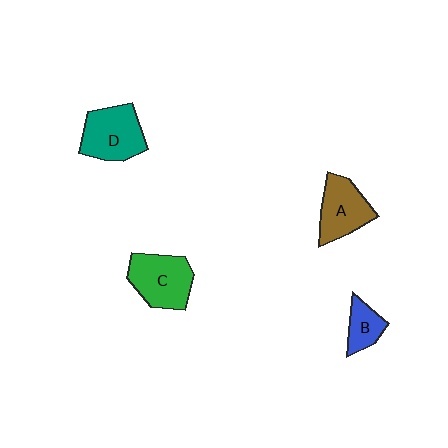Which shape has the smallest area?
Shape B (blue).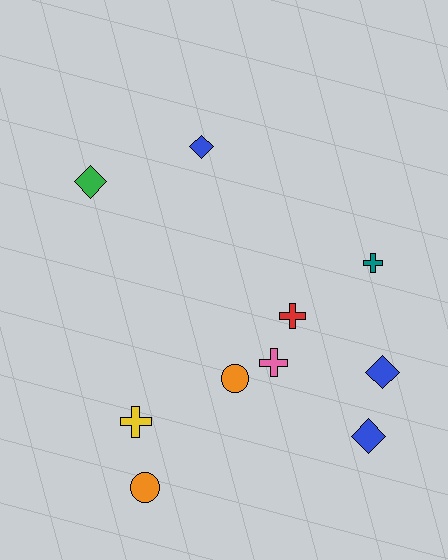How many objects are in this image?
There are 10 objects.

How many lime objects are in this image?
There are no lime objects.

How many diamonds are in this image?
There are 4 diamonds.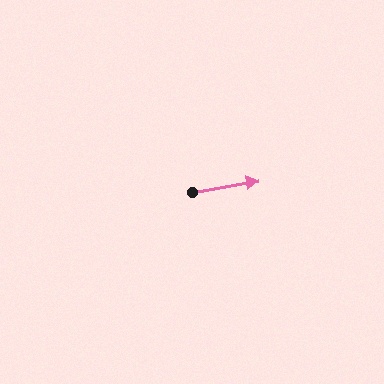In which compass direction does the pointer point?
East.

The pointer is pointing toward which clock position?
Roughly 3 o'clock.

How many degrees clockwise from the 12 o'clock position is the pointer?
Approximately 80 degrees.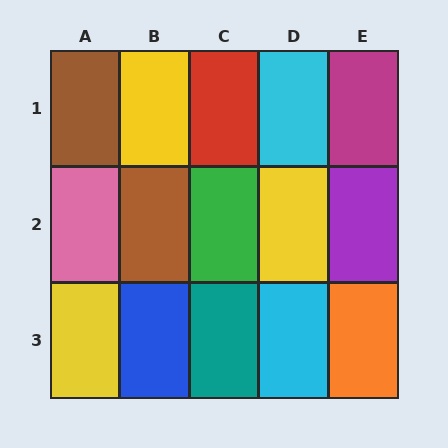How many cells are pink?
1 cell is pink.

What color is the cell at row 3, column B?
Blue.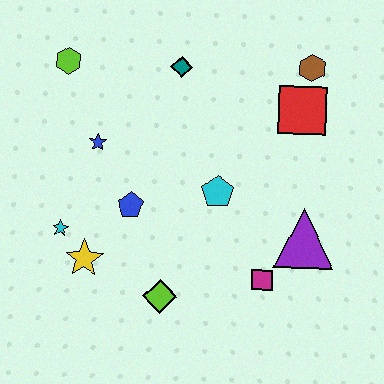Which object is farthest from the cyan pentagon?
The lime hexagon is farthest from the cyan pentagon.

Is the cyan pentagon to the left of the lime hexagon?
No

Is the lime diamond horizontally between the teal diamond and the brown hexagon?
No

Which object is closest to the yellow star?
The cyan star is closest to the yellow star.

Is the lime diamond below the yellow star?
Yes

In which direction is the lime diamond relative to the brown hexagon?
The lime diamond is below the brown hexagon.